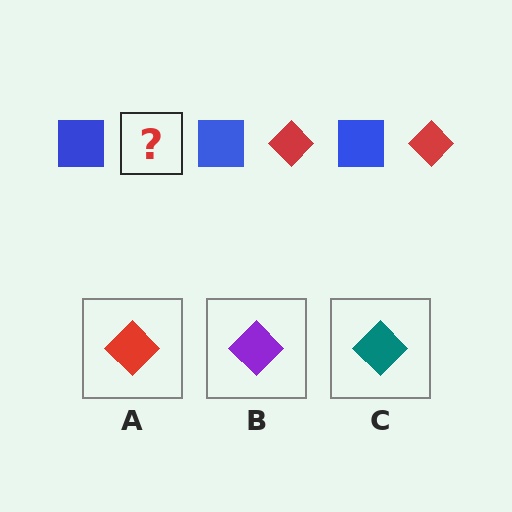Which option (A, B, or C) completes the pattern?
A.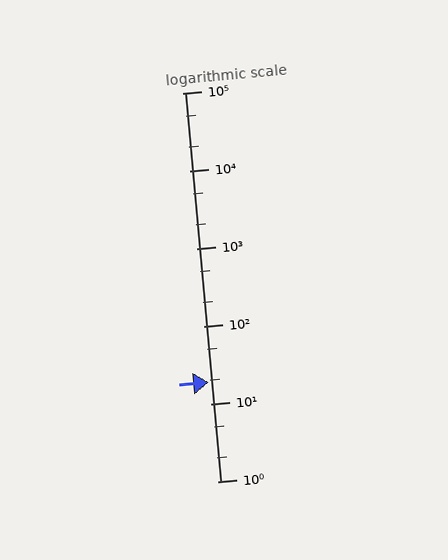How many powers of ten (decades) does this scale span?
The scale spans 5 decades, from 1 to 100000.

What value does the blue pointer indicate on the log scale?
The pointer indicates approximately 19.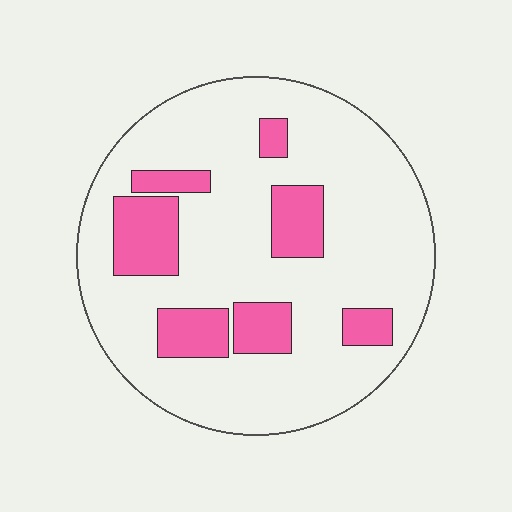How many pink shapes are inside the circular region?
7.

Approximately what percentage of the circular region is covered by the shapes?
Approximately 20%.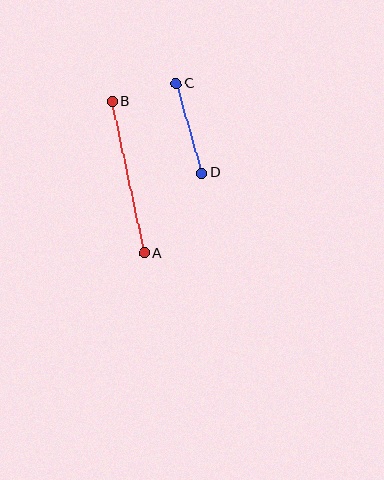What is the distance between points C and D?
The distance is approximately 93 pixels.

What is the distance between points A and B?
The distance is approximately 155 pixels.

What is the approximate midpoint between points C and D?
The midpoint is at approximately (189, 128) pixels.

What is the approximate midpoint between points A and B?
The midpoint is at approximately (128, 177) pixels.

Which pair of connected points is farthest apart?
Points A and B are farthest apart.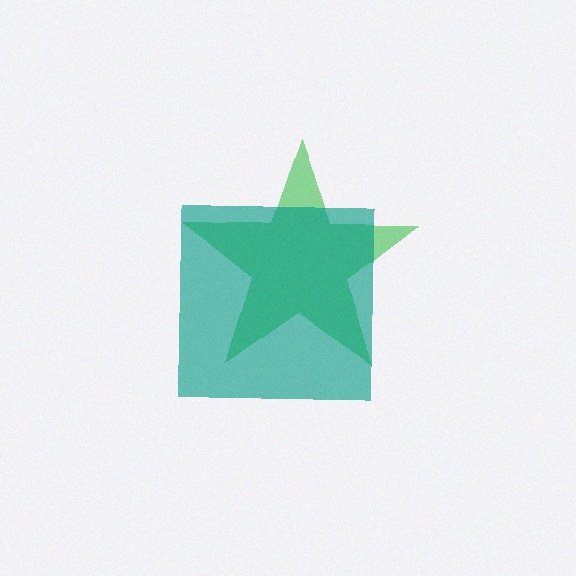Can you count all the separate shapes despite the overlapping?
Yes, there are 2 separate shapes.